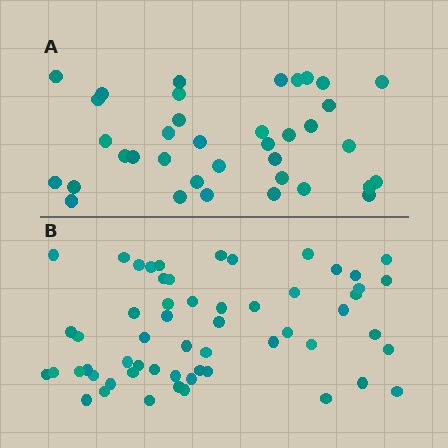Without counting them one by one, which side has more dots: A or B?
Region B (the bottom region) has more dots.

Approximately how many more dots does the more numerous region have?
Region B has approximately 20 more dots than region A.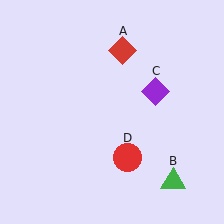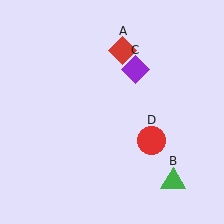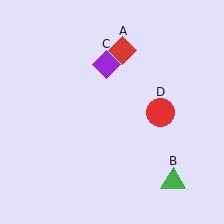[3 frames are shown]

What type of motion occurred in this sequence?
The purple diamond (object C), red circle (object D) rotated counterclockwise around the center of the scene.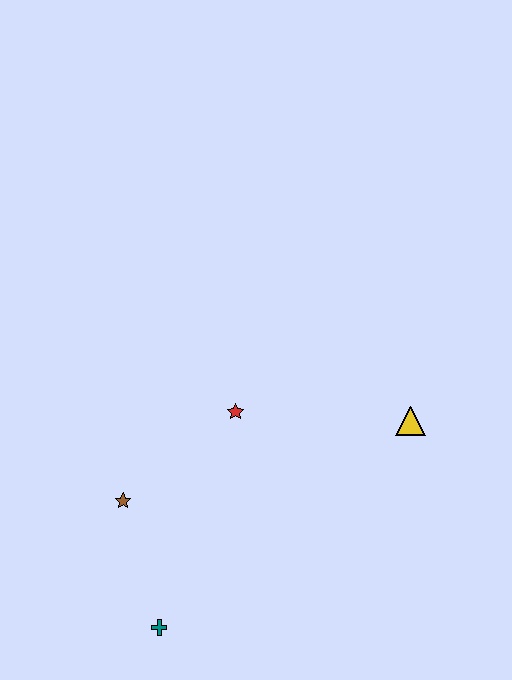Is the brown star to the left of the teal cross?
Yes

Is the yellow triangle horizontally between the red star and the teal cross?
No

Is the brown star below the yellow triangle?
Yes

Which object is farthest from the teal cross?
The yellow triangle is farthest from the teal cross.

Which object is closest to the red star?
The brown star is closest to the red star.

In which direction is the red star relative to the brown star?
The red star is to the right of the brown star.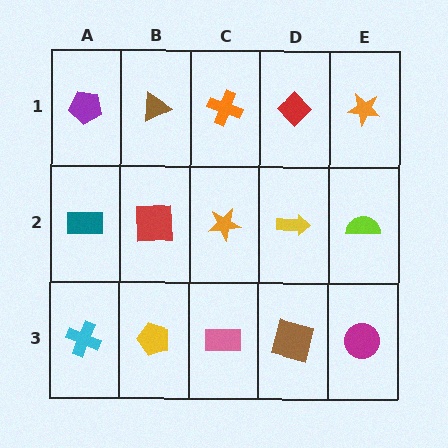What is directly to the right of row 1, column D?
An orange star.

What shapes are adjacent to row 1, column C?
An orange star (row 2, column C), a brown triangle (row 1, column B), a red diamond (row 1, column D).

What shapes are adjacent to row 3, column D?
A yellow arrow (row 2, column D), a pink rectangle (row 3, column C), a magenta circle (row 3, column E).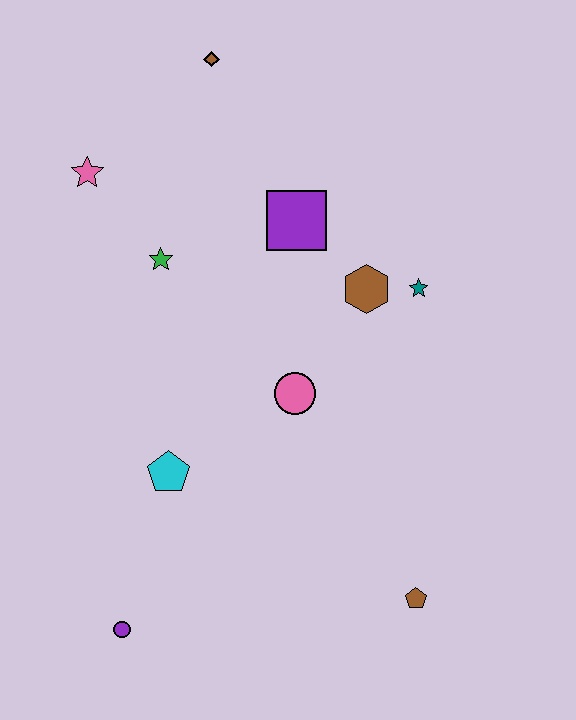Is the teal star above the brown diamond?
No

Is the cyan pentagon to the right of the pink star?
Yes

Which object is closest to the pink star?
The green star is closest to the pink star.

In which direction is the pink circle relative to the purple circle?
The pink circle is above the purple circle.